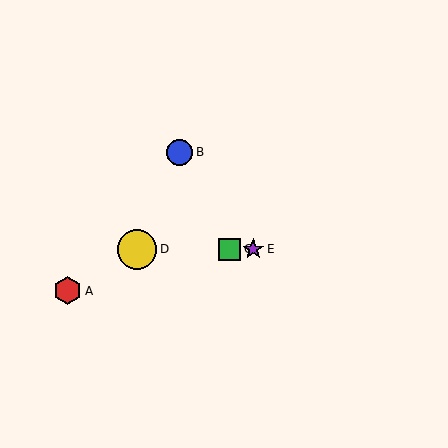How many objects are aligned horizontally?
3 objects (C, D, E) are aligned horizontally.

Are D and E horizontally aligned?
Yes, both are at y≈249.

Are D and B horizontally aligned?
No, D is at y≈249 and B is at y≈152.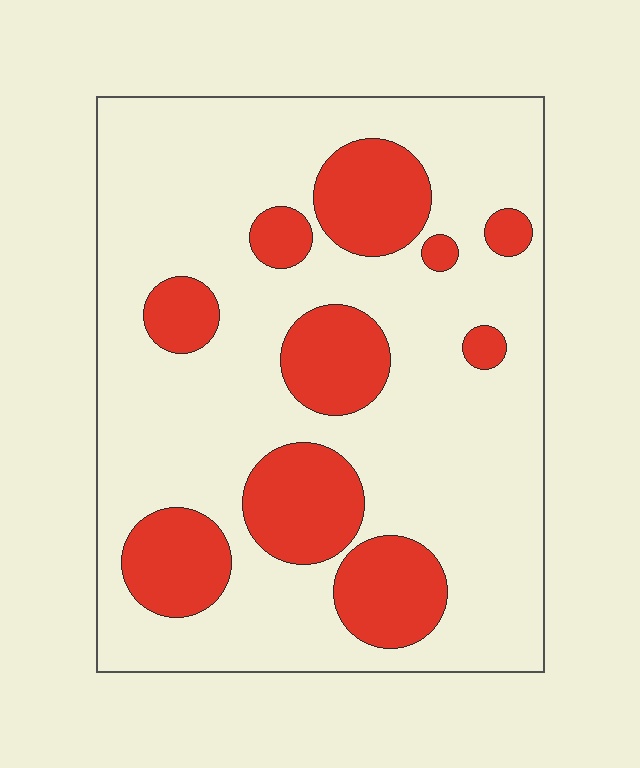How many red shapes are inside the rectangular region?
10.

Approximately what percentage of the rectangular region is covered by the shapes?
Approximately 25%.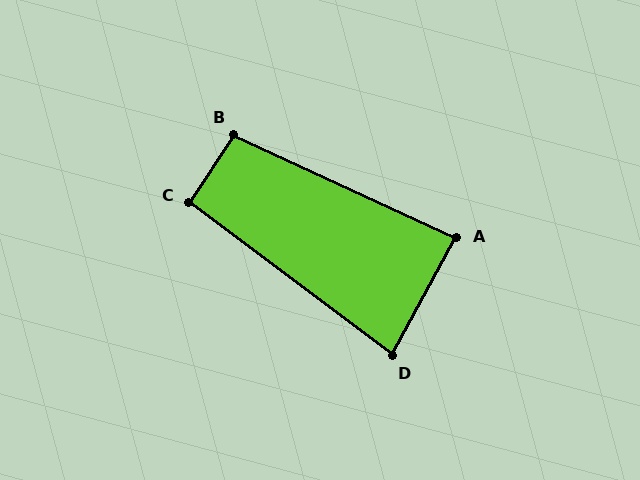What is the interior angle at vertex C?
Approximately 94 degrees (approximately right).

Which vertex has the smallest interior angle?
D, at approximately 81 degrees.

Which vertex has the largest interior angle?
B, at approximately 99 degrees.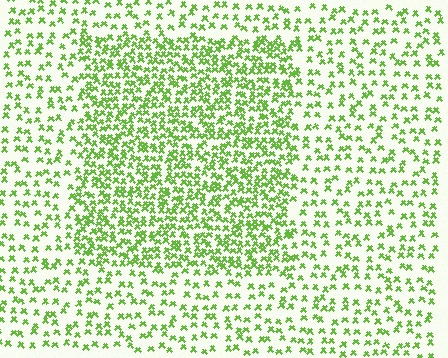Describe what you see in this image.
The image contains small lime elements arranged at two different densities. A rectangle-shaped region is visible where the elements are more densely packed than the surrounding area.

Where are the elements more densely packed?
The elements are more densely packed inside the rectangle boundary.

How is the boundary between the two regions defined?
The boundary is defined by a change in element density (approximately 2.1x ratio). All elements are the same color, size, and shape.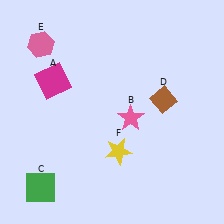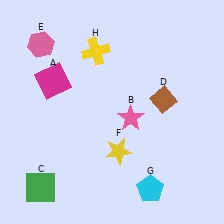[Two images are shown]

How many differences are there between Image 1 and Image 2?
There are 2 differences between the two images.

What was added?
A cyan pentagon (G), a yellow cross (H) were added in Image 2.